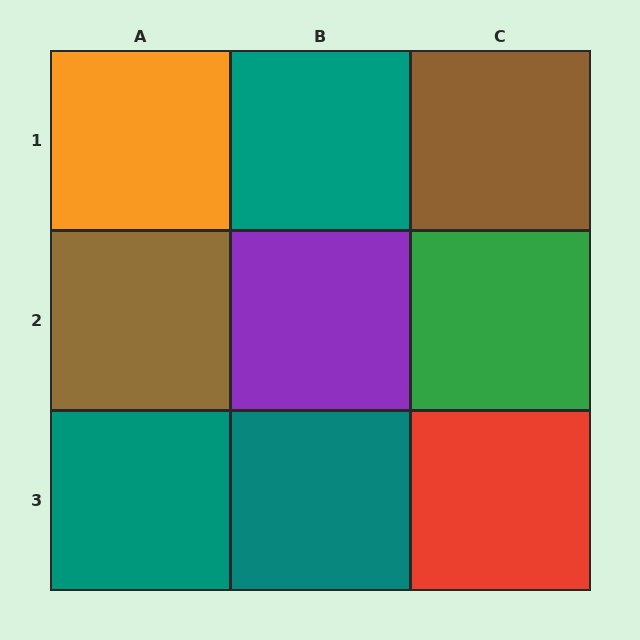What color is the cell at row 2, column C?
Green.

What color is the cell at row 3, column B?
Teal.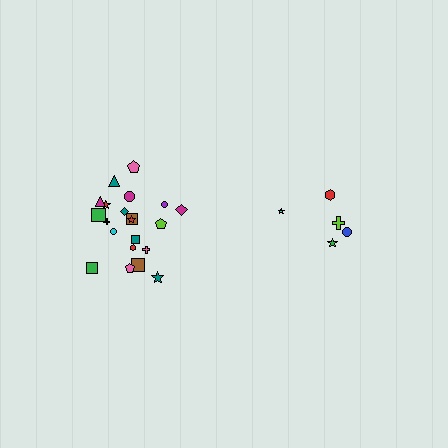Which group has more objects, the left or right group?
The left group.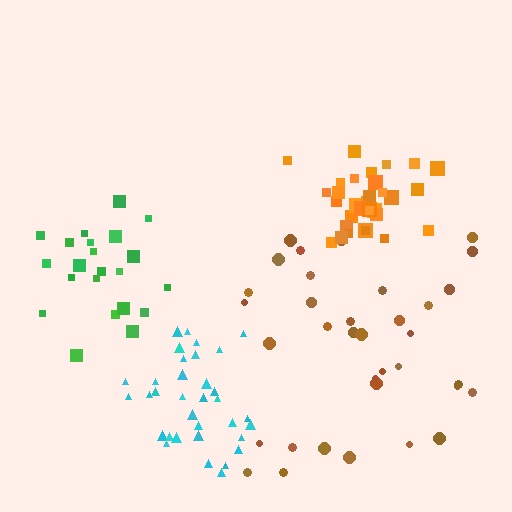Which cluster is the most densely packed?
Orange.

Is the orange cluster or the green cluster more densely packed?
Orange.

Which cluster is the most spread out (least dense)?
Brown.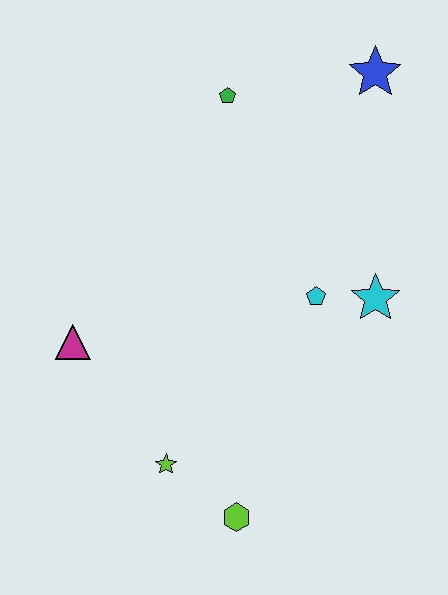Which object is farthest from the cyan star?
The magenta triangle is farthest from the cyan star.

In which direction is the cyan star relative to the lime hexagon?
The cyan star is above the lime hexagon.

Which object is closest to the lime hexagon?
The lime star is closest to the lime hexagon.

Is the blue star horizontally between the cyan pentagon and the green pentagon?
No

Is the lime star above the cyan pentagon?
No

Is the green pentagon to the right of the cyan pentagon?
No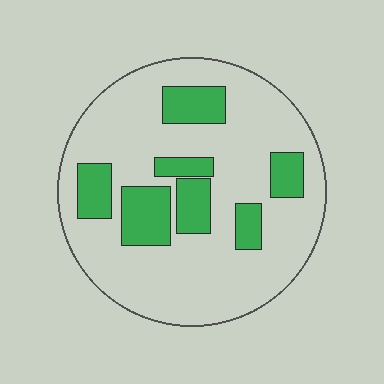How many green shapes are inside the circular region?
7.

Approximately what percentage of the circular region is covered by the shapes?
Approximately 25%.